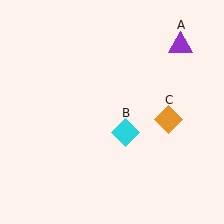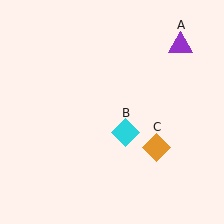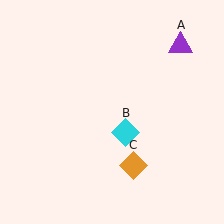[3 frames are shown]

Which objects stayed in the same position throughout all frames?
Purple triangle (object A) and cyan diamond (object B) remained stationary.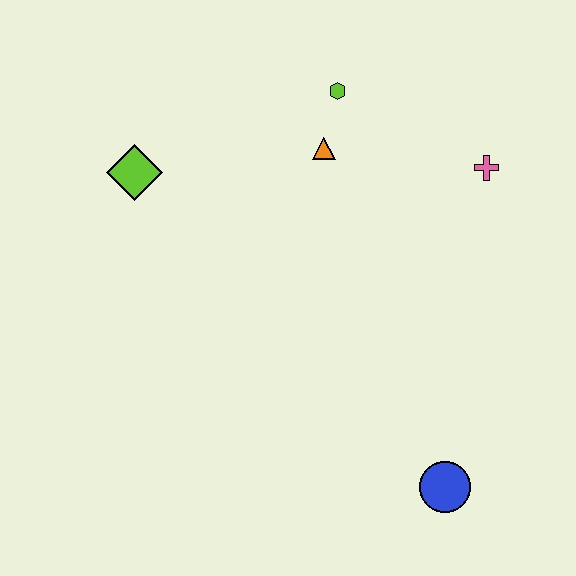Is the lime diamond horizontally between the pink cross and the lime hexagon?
No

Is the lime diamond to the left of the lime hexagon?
Yes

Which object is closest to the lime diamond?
The orange triangle is closest to the lime diamond.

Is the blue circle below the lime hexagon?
Yes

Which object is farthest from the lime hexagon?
The blue circle is farthest from the lime hexagon.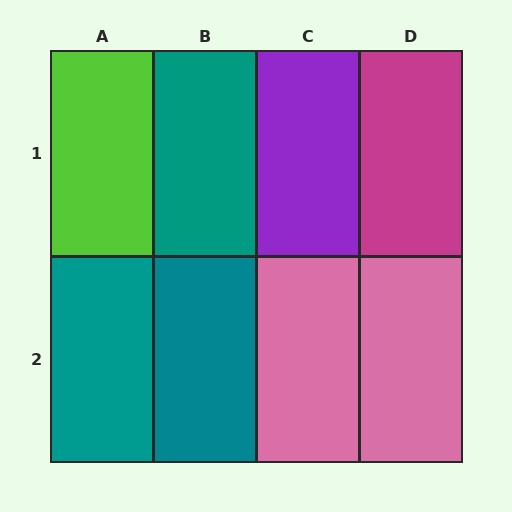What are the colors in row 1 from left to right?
Lime, teal, purple, magenta.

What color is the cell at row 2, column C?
Pink.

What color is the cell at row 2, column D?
Pink.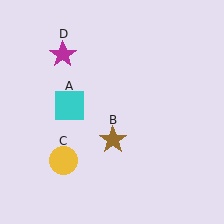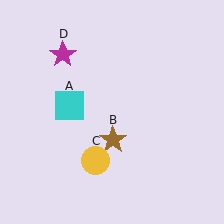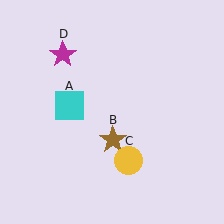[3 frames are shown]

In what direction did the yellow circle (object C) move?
The yellow circle (object C) moved right.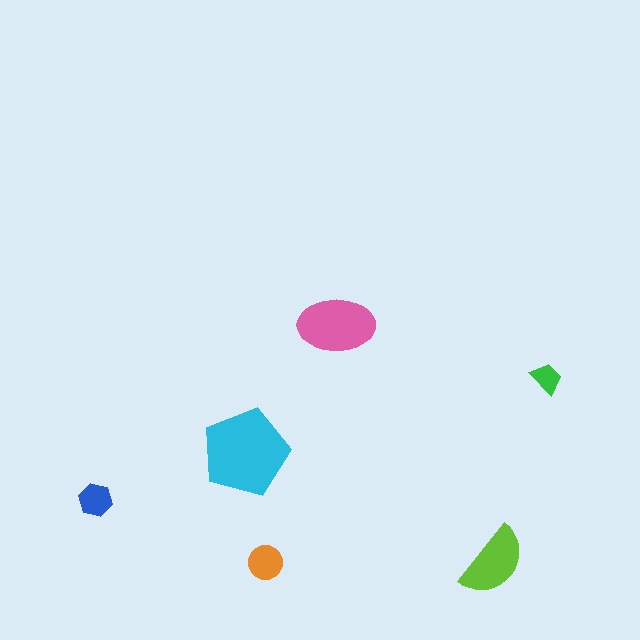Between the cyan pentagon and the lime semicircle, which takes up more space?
The cyan pentagon.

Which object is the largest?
The cyan pentagon.